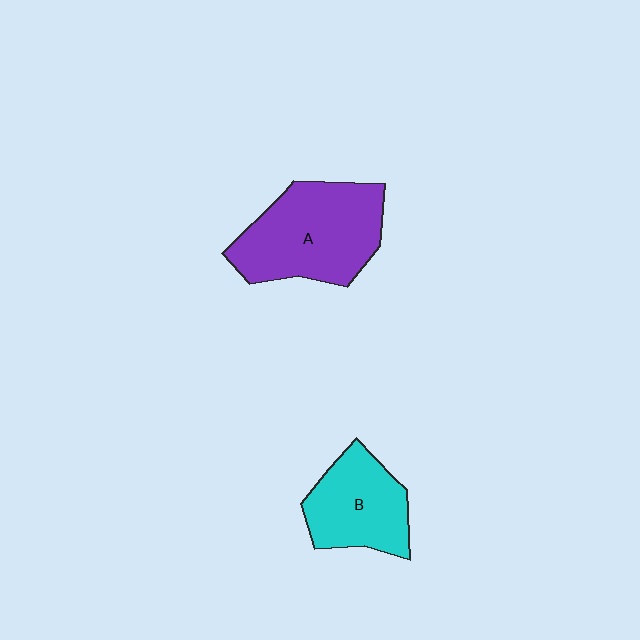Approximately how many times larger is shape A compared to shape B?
Approximately 1.4 times.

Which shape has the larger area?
Shape A (purple).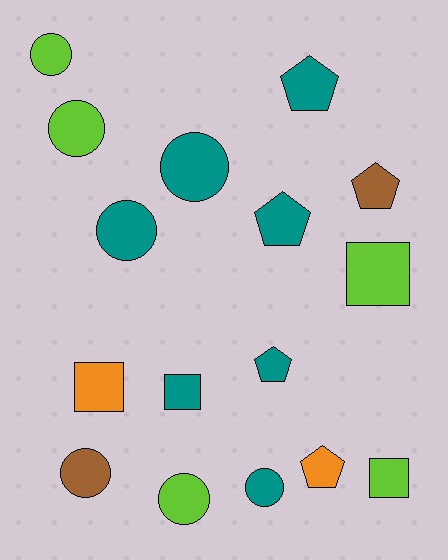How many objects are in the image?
There are 16 objects.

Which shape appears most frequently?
Circle, with 7 objects.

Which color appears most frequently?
Teal, with 7 objects.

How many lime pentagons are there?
There are no lime pentagons.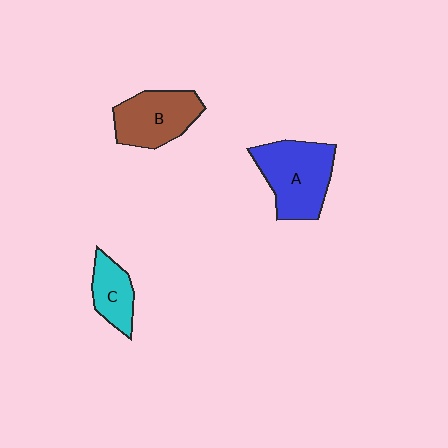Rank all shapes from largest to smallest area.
From largest to smallest: A (blue), B (brown), C (cyan).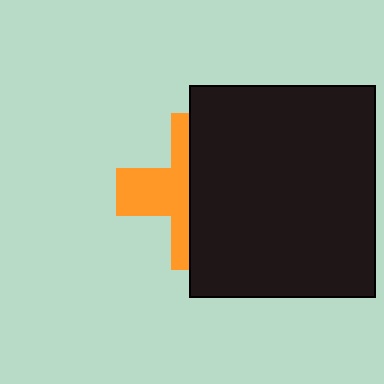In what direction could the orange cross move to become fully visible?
The orange cross could move left. That would shift it out from behind the black rectangle entirely.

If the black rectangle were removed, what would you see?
You would see the complete orange cross.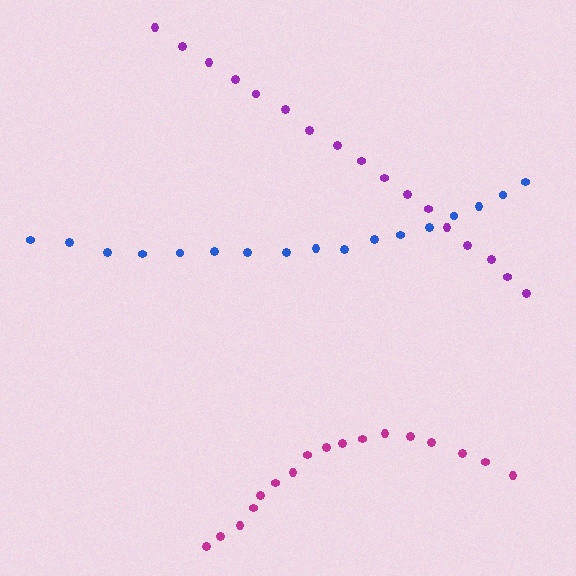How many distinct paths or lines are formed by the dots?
There are 3 distinct paths.